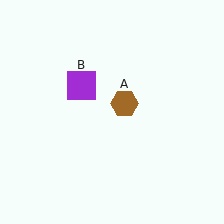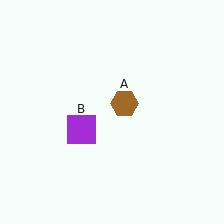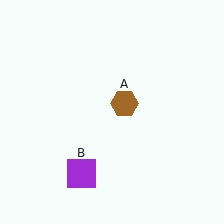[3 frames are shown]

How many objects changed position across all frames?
1 object changed position: purple square (object B).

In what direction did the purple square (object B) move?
The purple square (object B) moved down.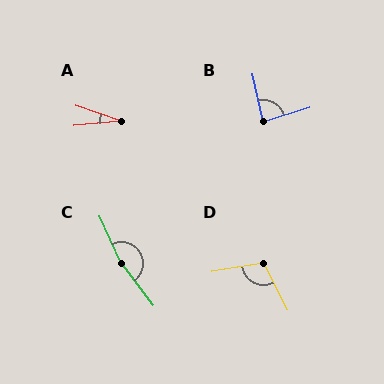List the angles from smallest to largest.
A (24°), B (85°), D (108°), C (168°).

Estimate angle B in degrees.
Approximately 85 degrees.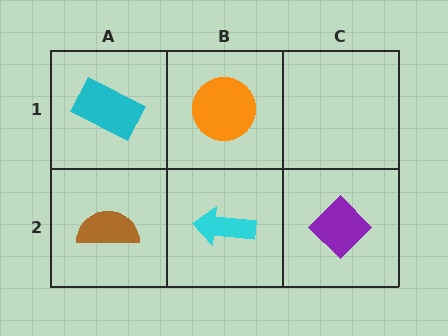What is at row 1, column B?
An orange circle.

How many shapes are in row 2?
3 shapes.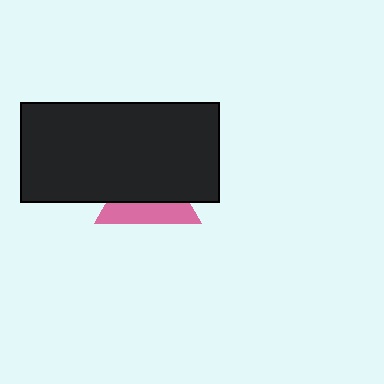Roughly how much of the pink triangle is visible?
A small part of it is visible (roughly 38%).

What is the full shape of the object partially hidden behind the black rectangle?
The partially hidden object is a pink triangle.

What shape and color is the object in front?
The object in front is a black rectangle.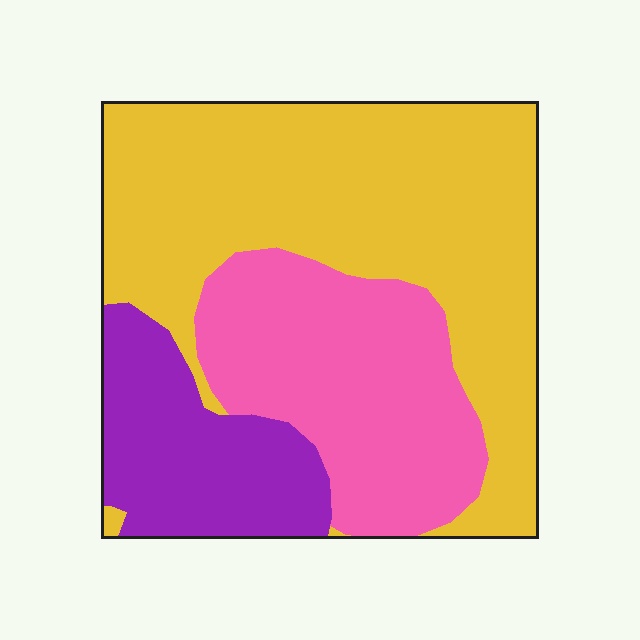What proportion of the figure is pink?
Pink covers 29% of the figure.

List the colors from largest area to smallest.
From largest to smallest: yellow, pink, purple.